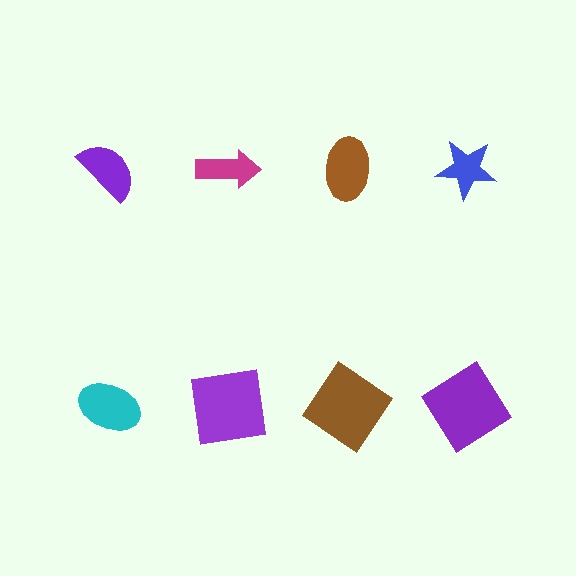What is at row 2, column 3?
A brown diamond.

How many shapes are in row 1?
4 shapes.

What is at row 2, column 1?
A cyan ellipse.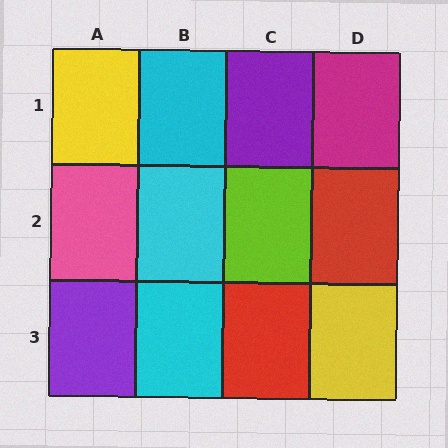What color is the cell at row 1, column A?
Yellow.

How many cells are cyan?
3 cells are cyan.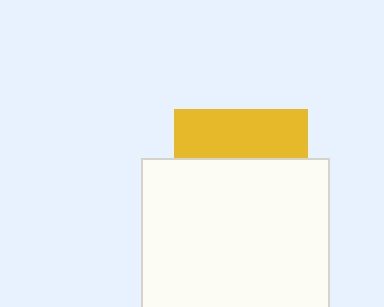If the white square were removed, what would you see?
You would see the complete yellow square.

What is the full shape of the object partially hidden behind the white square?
The partially hidden object is a yellow square.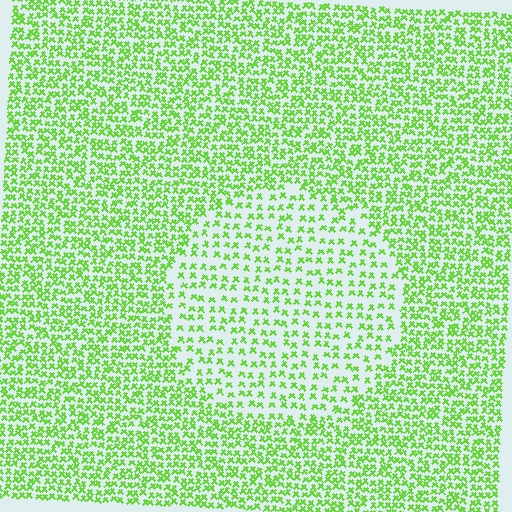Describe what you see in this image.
The image contains small lime elements arranged at two different densities. A circle-shaped region is visible where the elements are less densely packed than the surrounding area.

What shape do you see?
I see a circle.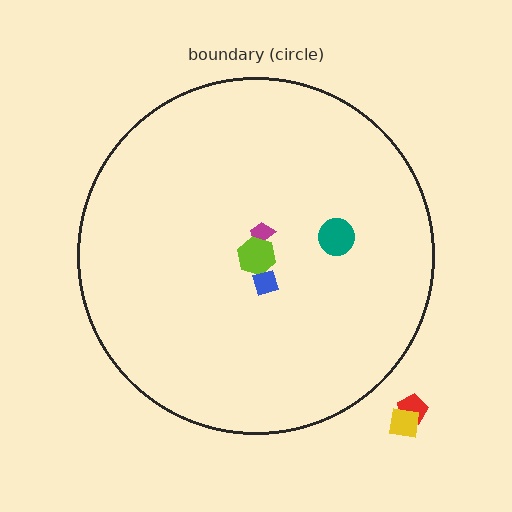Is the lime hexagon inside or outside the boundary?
Inside.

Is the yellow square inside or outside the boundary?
Outside.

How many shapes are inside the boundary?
4 inside, 2 outside.